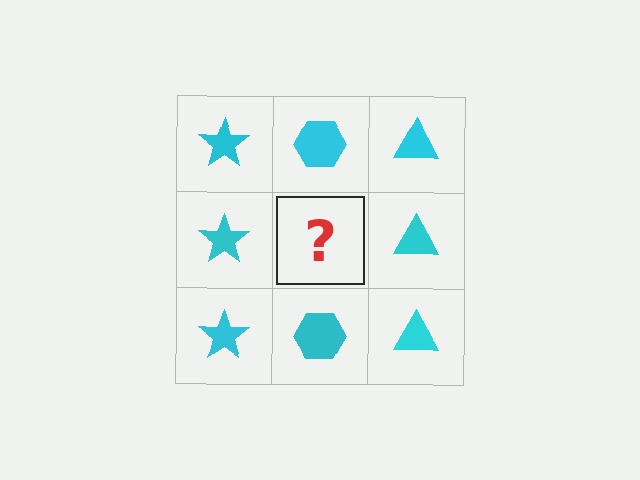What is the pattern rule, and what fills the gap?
The rule is that each column has a consistent shape. The gap should be filled with a cyan hexagon.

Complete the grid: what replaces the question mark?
The question mark should be replaced with a cyan hexagon.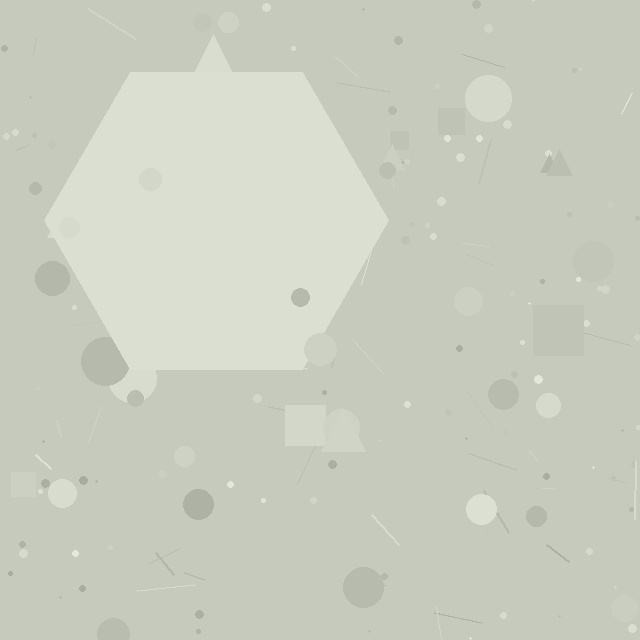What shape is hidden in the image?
A hexagon is hidden in the image.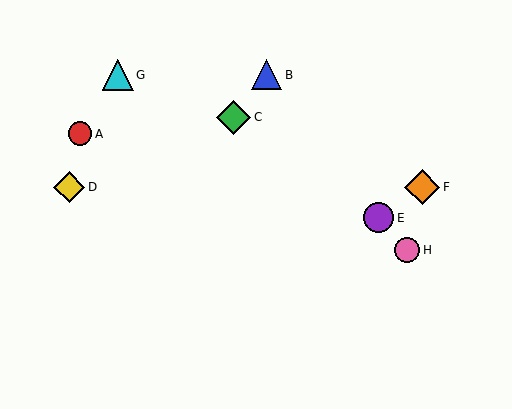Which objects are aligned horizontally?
Objects D, F are aligned horizontally.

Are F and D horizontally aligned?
Yes, both are at y≈187.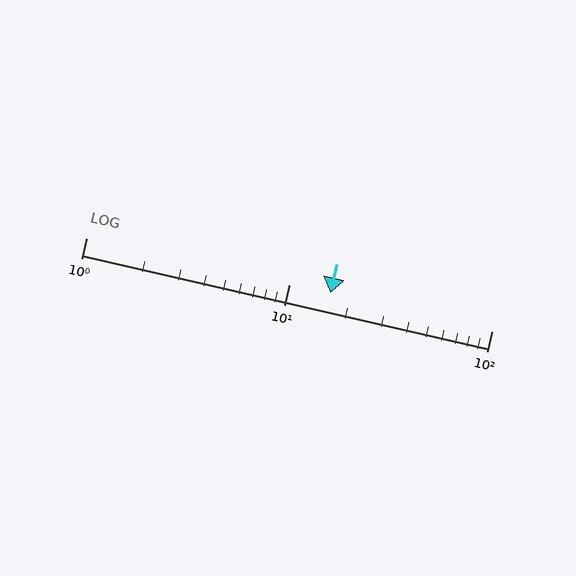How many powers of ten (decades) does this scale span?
The scale spans 2 decades, from 1 to 100.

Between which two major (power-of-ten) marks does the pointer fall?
The pointer is between 10 and 100.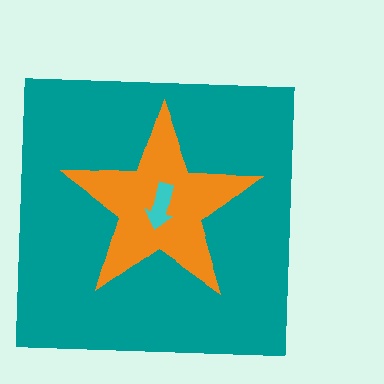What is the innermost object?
The cyan arrow.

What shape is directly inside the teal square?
The orange star.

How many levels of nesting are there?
3.